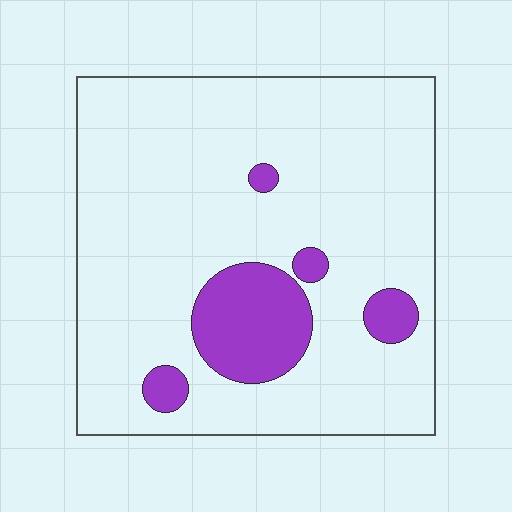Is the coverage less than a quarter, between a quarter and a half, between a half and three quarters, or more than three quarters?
Less than a quarter.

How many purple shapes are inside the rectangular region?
5.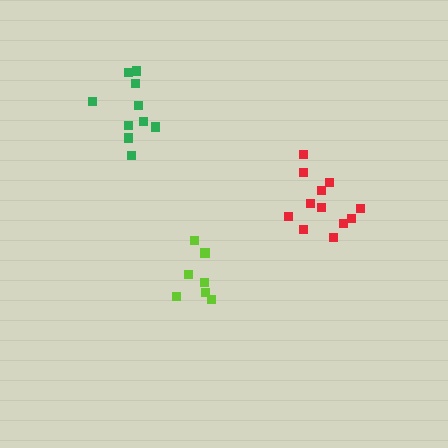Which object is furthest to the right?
The red cluster is rightmost.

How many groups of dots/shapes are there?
There are 3 groups.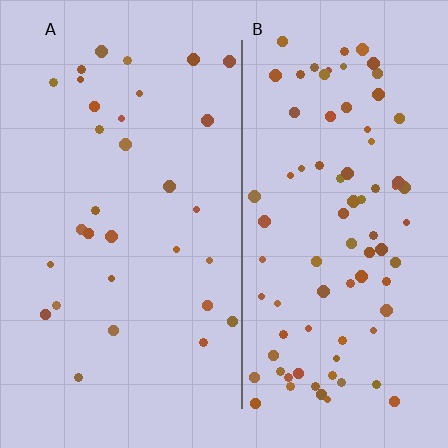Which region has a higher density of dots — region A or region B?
B (the right).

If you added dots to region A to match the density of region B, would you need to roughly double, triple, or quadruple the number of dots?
Approximately triple.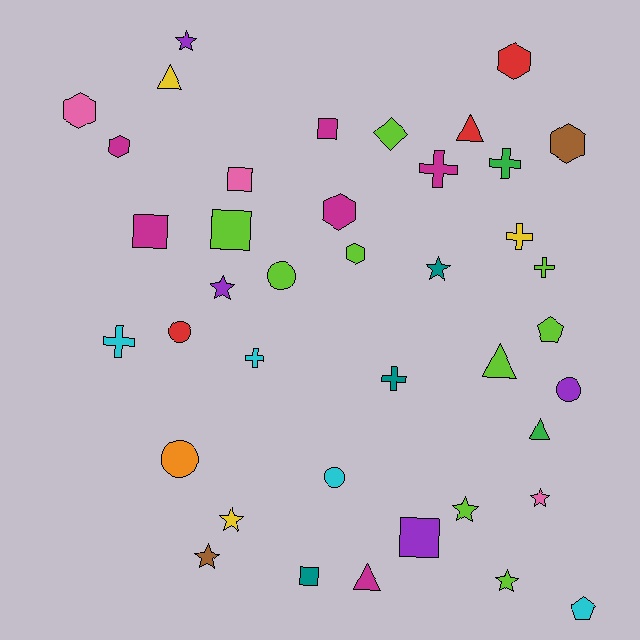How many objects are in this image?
There are 40 objects.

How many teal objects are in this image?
There are 3 teal objects.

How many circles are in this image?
There are 5 circles.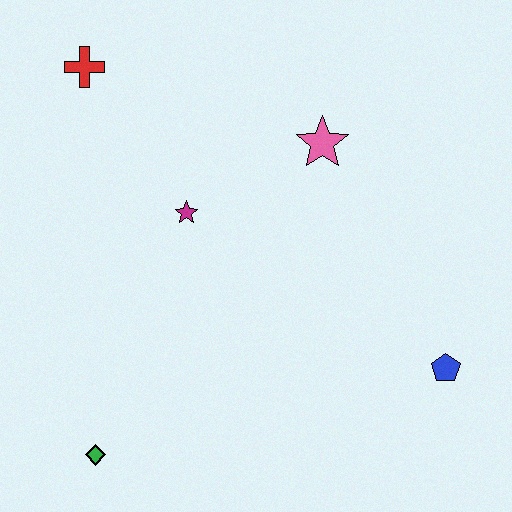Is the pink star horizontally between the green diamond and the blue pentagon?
Yes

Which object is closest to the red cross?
The magenta star is closest to the red cross.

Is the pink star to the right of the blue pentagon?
No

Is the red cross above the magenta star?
Yes